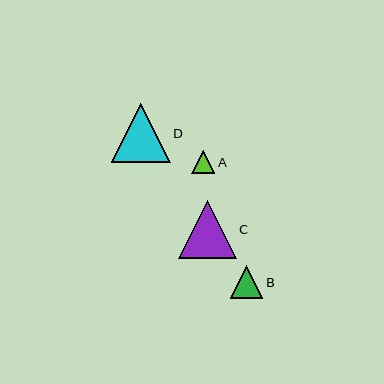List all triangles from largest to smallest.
From largest to smallest: D, C, B, A.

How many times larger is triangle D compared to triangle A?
Triangle D is approximately 2.5 times the size of triangle A.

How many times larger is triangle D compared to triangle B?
Triangle D is approximately 1.8 times the size of triangle B.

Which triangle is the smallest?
Triangle A is the smallest with a size of approximately 23 pixels.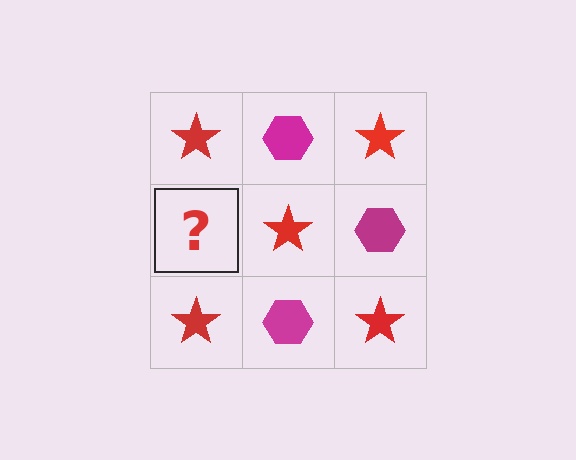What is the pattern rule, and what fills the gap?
The rule is that it alternates red star and magenta hexagon in a checkerboard pattern. The gap should be filled with a magenta hexagon.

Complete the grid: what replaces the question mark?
The question mark should be replaced with a magenta hexagon.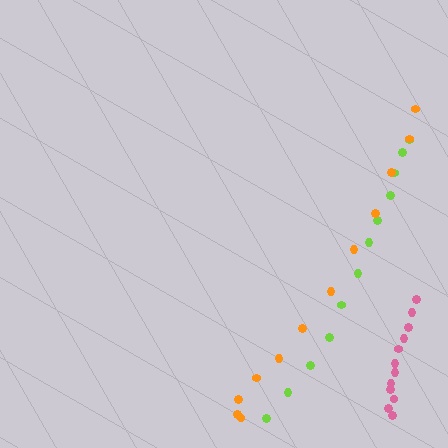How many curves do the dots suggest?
There are 3 distinct paths.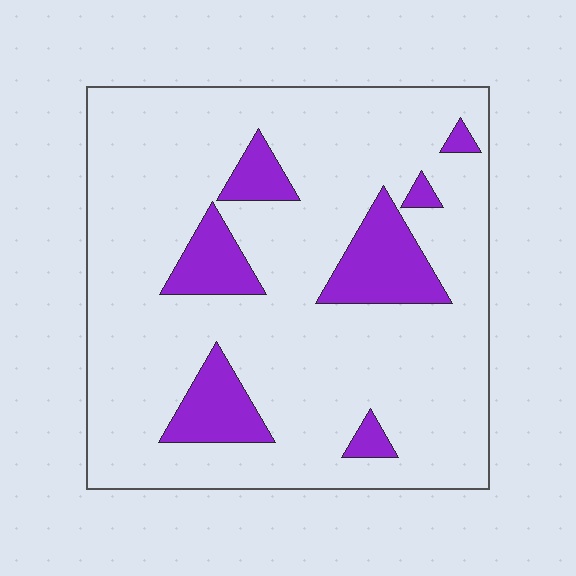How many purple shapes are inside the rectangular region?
7.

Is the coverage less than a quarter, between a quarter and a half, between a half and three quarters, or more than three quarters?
Less than a quarter.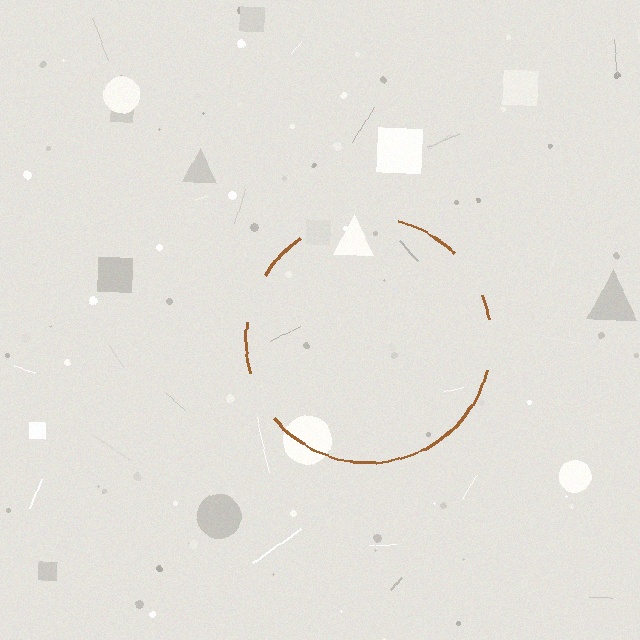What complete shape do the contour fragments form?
The contour fragments form a circle.